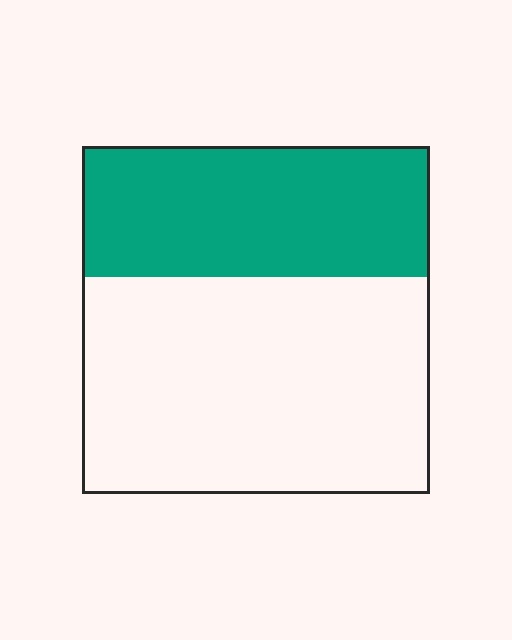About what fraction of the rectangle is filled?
About three eighths (3/8).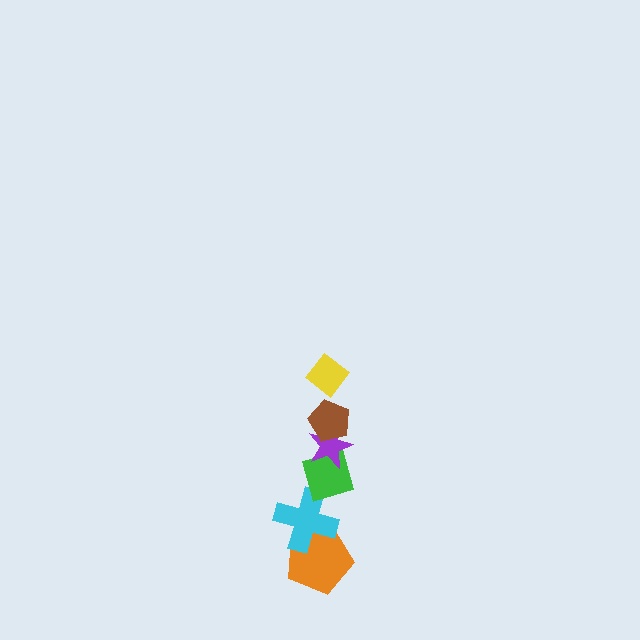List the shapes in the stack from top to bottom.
From top to bottom: the yellow diamond, the brown pentagon, the purple star, the green diamond, the cyan cross, the orange pentagon.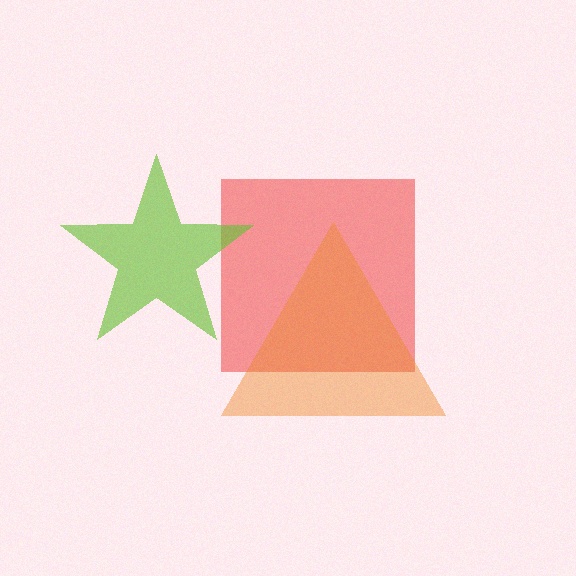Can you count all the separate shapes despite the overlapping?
Yes, there are 3 separate shapes.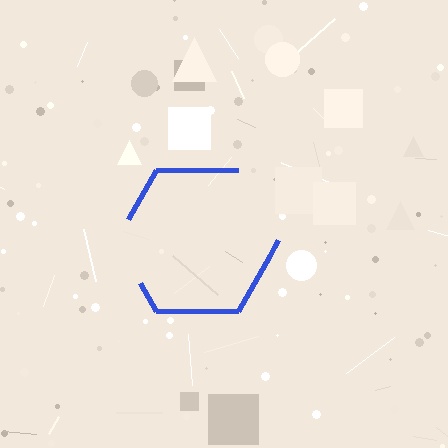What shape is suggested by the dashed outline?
The dashed outline suggests a hexagon.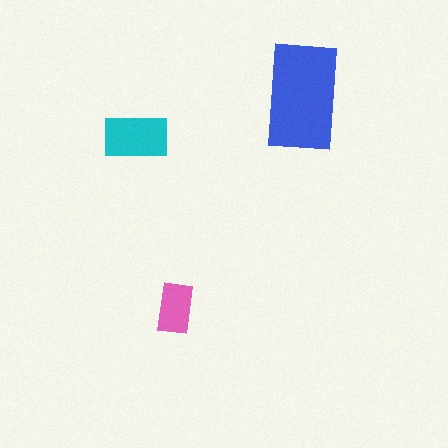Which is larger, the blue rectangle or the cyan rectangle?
The blue one.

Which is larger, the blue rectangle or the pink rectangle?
The blue one.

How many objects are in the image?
There are 3 objects in the image.